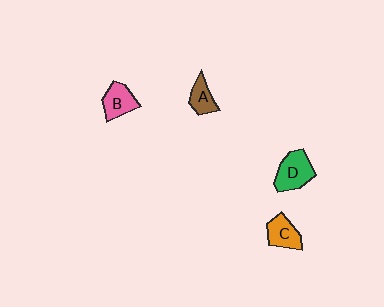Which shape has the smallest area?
Shape A (brown).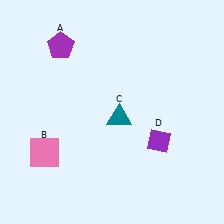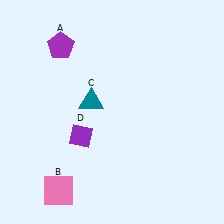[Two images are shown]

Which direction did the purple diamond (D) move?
The purple diamond (D) moved left.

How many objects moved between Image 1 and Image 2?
3 objects moved between the two images.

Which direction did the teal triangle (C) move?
The teal triangle (C) moved left.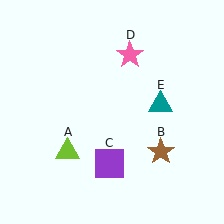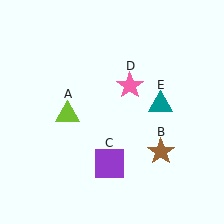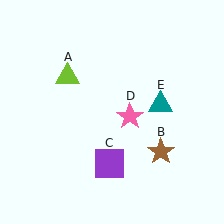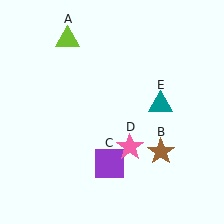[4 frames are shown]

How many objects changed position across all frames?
2 objects changed position: lime triangle (object A), pink star (object D).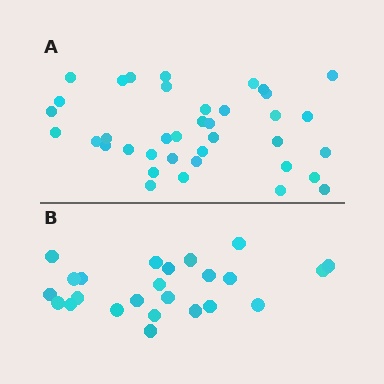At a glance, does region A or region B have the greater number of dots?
Region A (the top region) has more dots.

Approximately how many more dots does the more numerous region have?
Region A has approximately 15 more dots than region B.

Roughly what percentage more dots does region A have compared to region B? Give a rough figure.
About 60% more.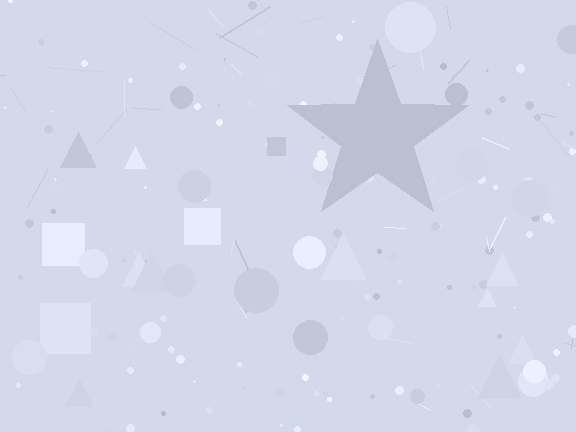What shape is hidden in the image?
A star is hidden in the image.